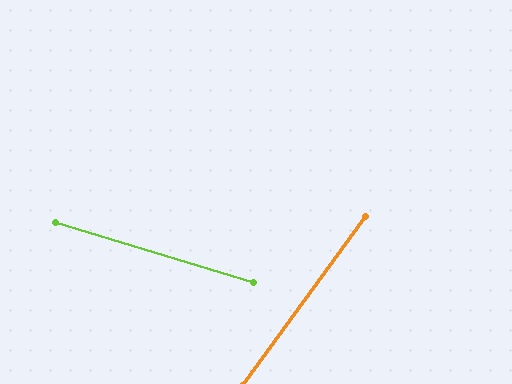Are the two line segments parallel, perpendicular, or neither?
Neither parallel nor perpendicular — they differ by about 71°.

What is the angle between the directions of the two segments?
Approximately 71 degrees.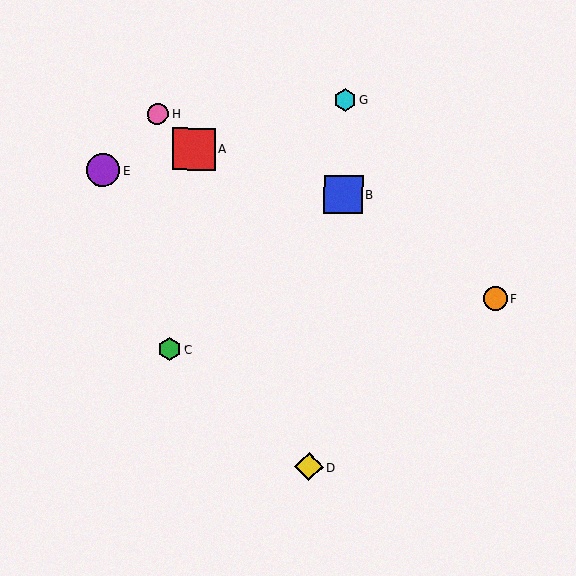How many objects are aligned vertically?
2 objects (B, G) are aligned vertically.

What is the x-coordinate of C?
Object C is at x≈169.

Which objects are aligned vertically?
Objects B, G are aligned vertically.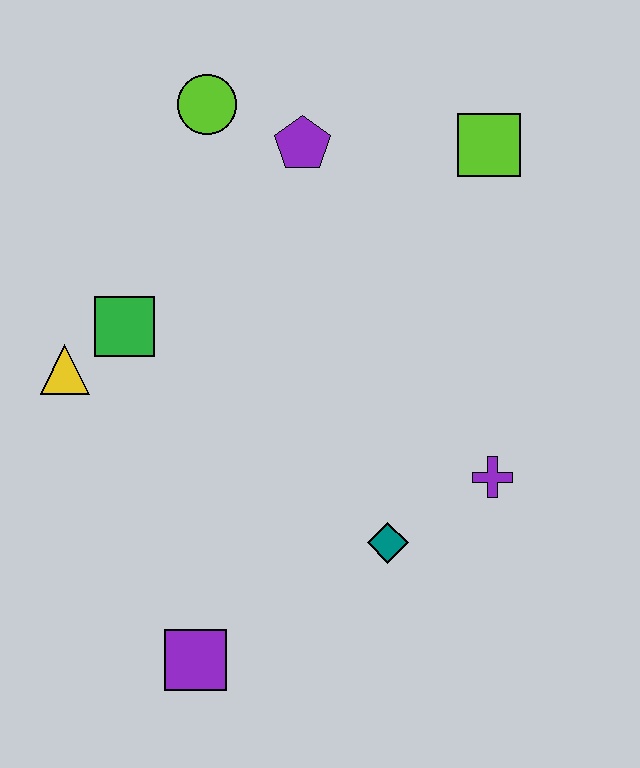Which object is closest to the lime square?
The purple pentagon is closest to the lime square.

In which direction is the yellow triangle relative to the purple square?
The yellow triangle is above the purple square.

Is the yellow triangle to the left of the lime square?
Yes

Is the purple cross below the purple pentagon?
Yes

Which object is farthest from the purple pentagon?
The purple square is farthest from the purple pentagon.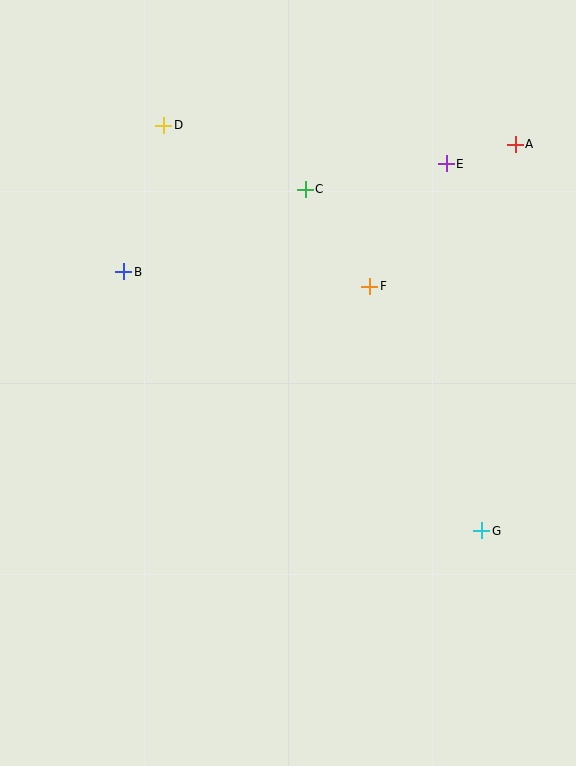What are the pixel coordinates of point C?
Point C is at (305, 189).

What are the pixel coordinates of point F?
Point F is at (370, 286).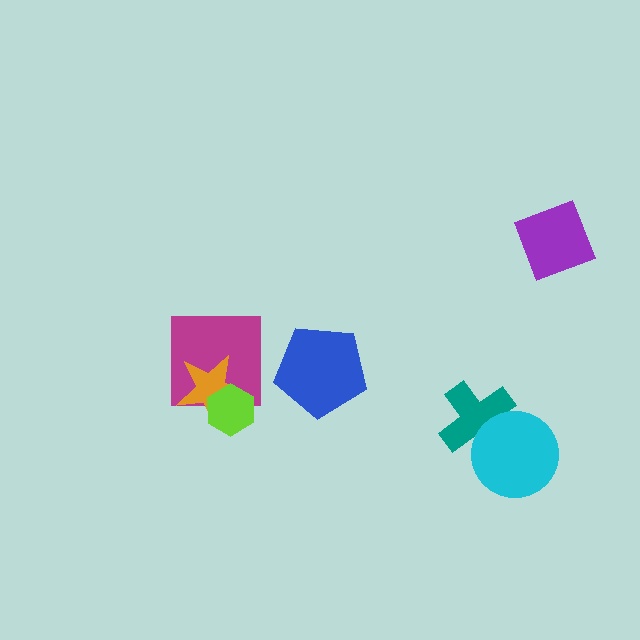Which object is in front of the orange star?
The lime hexagon is in front of the orange star.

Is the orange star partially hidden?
Yes, it is partially covered by another shape.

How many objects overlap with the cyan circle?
1 object overlaps with the cyan circle.